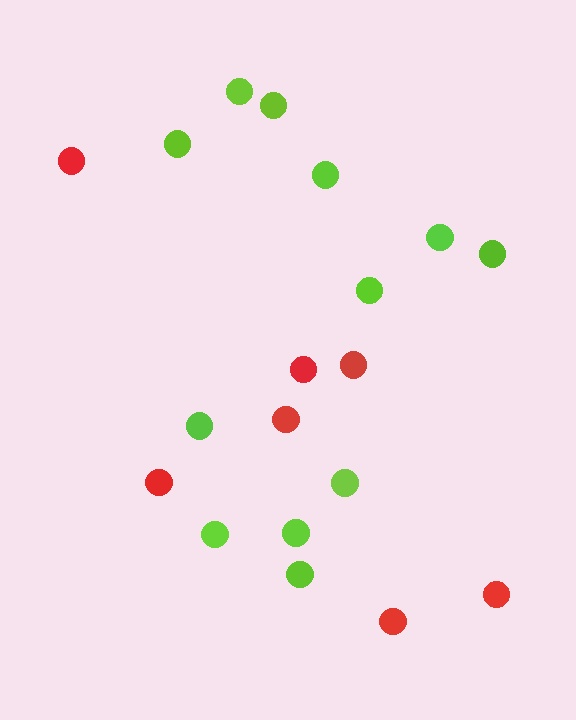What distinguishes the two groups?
There are 2 groups: one group of red circles (7) and one group of lime circles (12).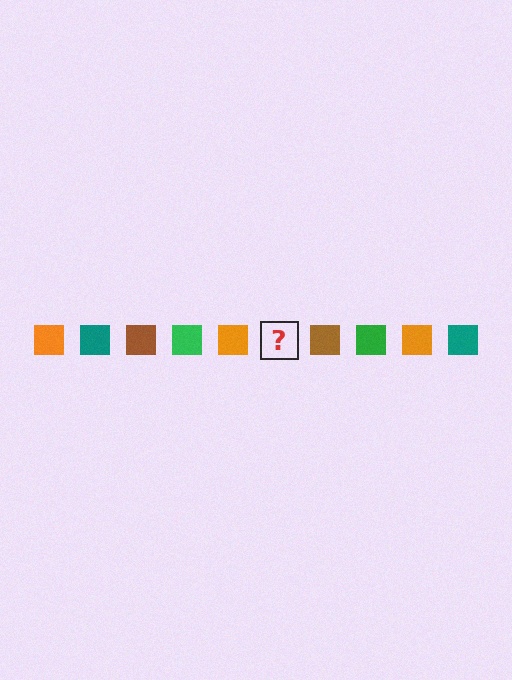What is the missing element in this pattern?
The missing element is a teal square.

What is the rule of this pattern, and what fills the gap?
The rule is that the pattern cycles through orange, teal, brown, green squares. The gap should be filled with a teal square.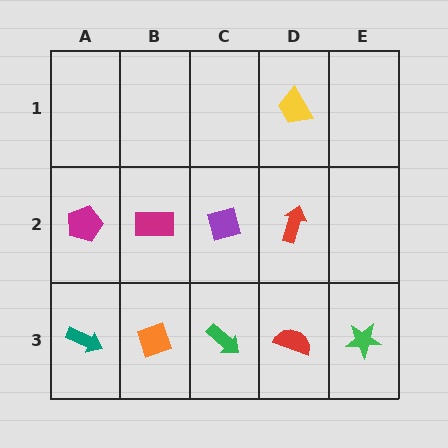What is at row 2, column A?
A magenta pentagon.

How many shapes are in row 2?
4 shapes.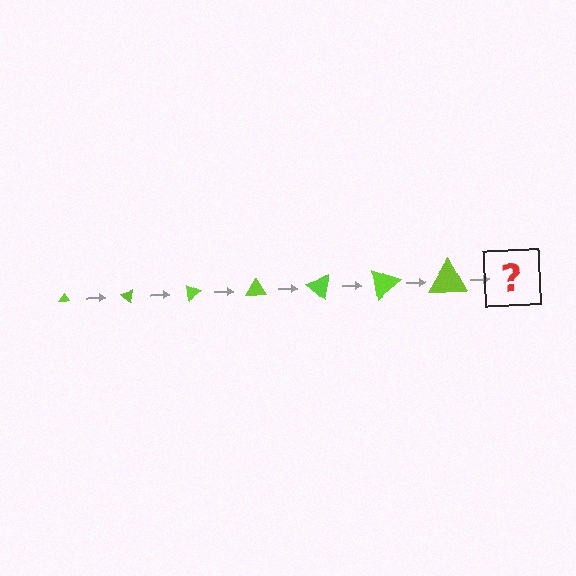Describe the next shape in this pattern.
It should be a triangle, larger than the previous one and rotated 280 degrees from the start.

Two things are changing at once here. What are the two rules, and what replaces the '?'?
The two rules are that the triangle grows larger each step and it rotates 40 degrees each step. The '?' should be a triangle, larger than the previous one and rotated 280 degrees from the start.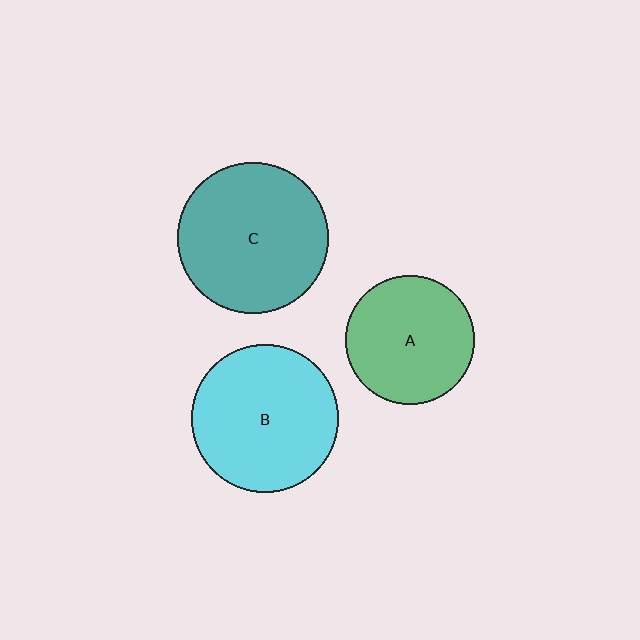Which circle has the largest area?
Circle C (teal).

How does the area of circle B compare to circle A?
Approximately 1.3 times.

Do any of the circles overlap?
No, none of the circles overlap.